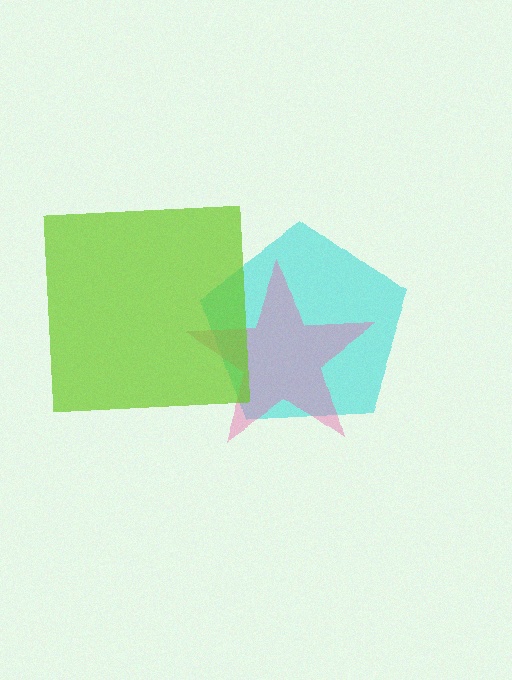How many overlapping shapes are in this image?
There are 3 overlapping shapes in the image.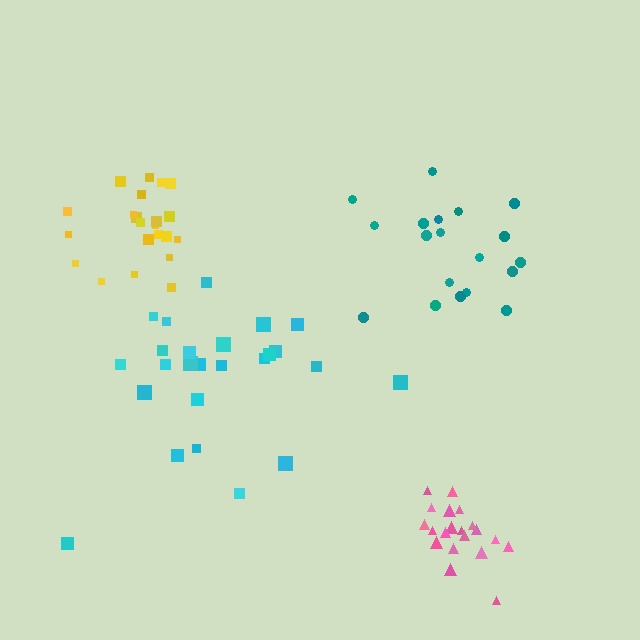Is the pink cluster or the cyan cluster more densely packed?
Pink.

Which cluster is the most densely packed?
Yellow.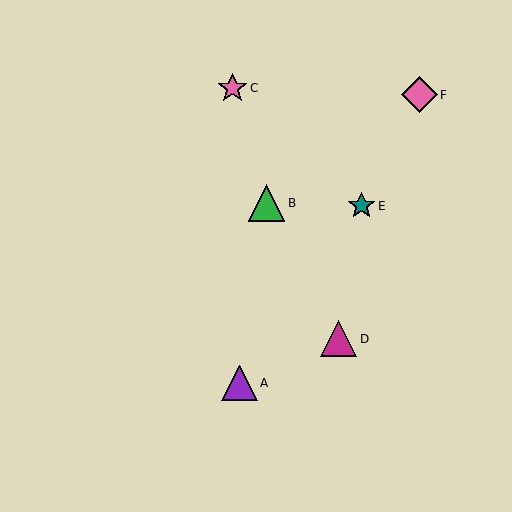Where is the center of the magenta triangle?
The center of the magenta triangle is at (339, 339).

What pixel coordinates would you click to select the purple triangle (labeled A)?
Click at (239, 383) to select the purple triangle A.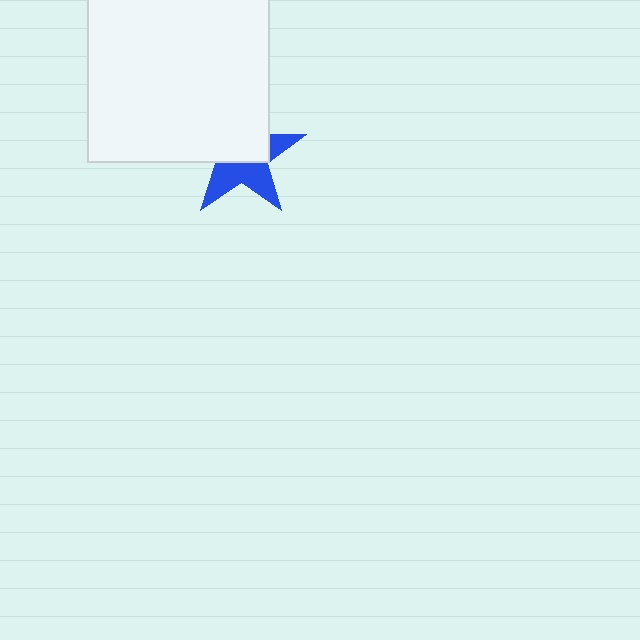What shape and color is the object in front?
The object in front is a white square.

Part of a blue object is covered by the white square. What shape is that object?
It is a star.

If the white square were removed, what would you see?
You would see the complete blue star.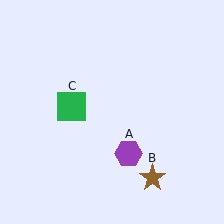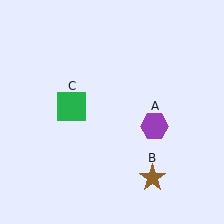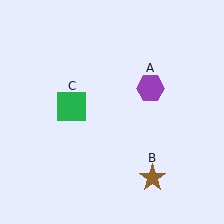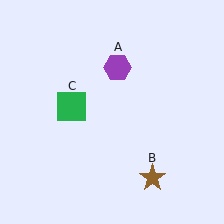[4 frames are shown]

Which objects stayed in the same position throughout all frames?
Brown star (object B) and green square (object C) remained stationary.